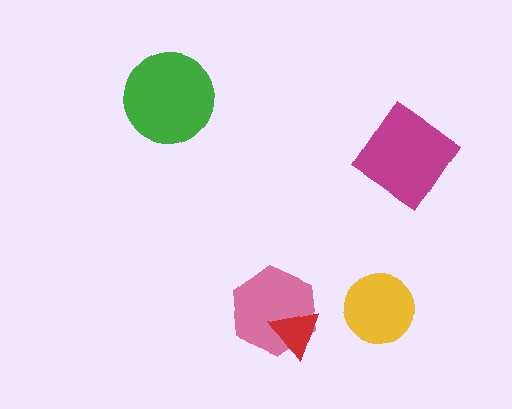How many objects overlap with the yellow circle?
0 objects overlap with the yellow circle.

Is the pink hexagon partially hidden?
Yes, it is partially covered by another shape.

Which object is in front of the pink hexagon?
The red triangle is in front of the pink hexagon.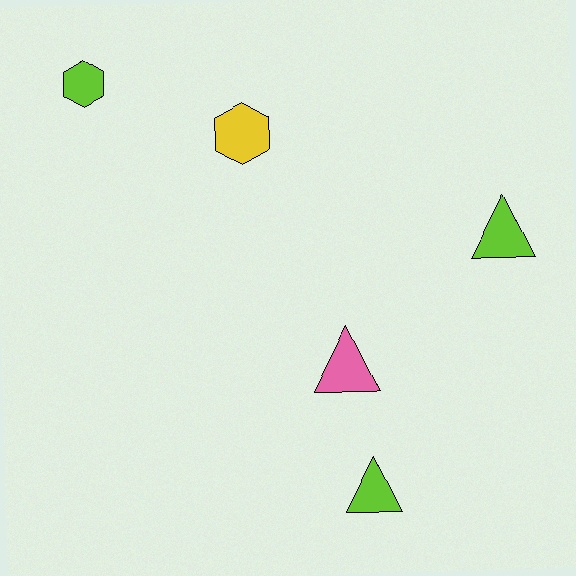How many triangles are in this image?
There are 3 triangles.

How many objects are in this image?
There are 5 objects.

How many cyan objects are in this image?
There are no cyan objects.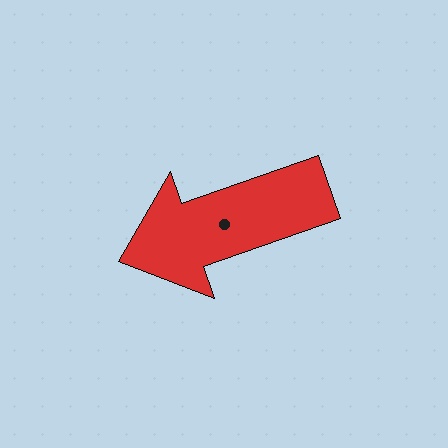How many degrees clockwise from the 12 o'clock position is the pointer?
Approximately 251 degrees.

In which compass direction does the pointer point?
West.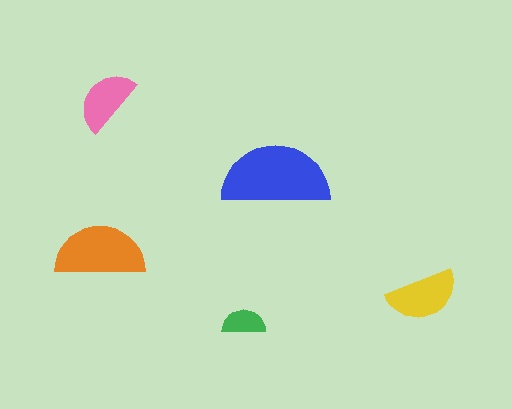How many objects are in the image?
There are 5 objects in the image.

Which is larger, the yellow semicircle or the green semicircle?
The yellow one.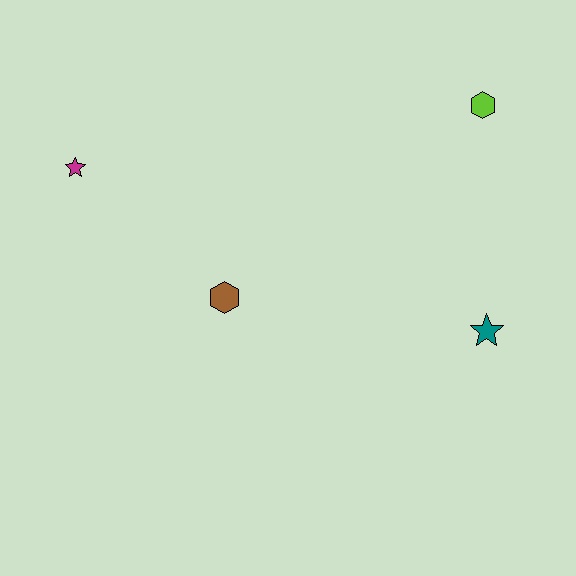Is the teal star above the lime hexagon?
No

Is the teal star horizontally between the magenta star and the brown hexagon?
No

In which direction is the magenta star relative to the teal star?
The magenta star is to the left of the teal star.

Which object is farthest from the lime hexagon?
The magenta star is farthest from the lime hexagon.